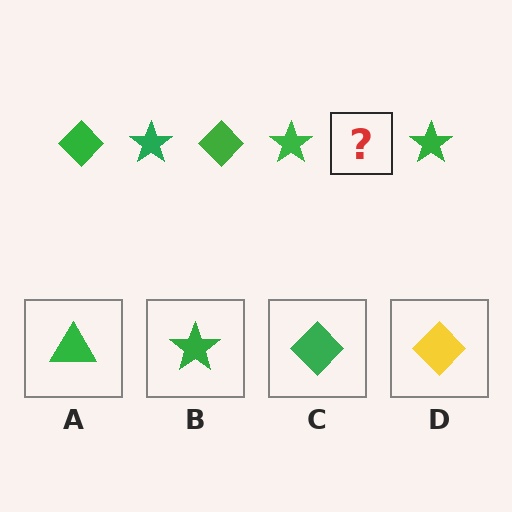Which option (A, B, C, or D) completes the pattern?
C.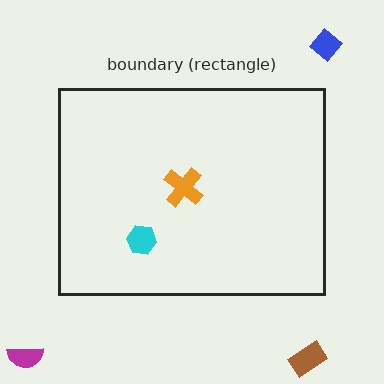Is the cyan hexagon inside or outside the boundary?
Inside.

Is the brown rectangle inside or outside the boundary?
Outside.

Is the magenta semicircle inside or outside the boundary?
Outside.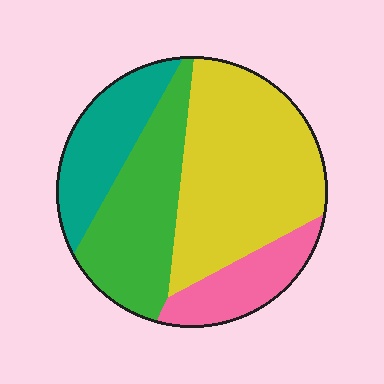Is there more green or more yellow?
Yellow.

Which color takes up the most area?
Yellow, at roughly 40%.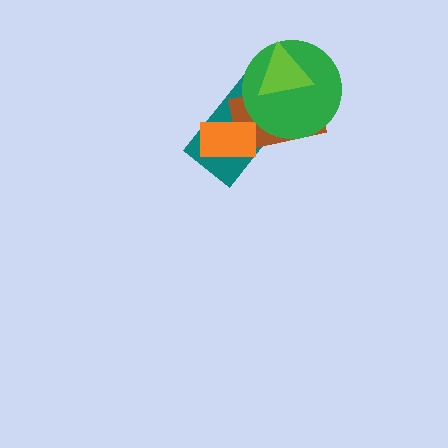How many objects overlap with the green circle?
3 objects overlap with the green circle.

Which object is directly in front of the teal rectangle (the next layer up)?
The brown rectangle is directly in front of the teal rectangle.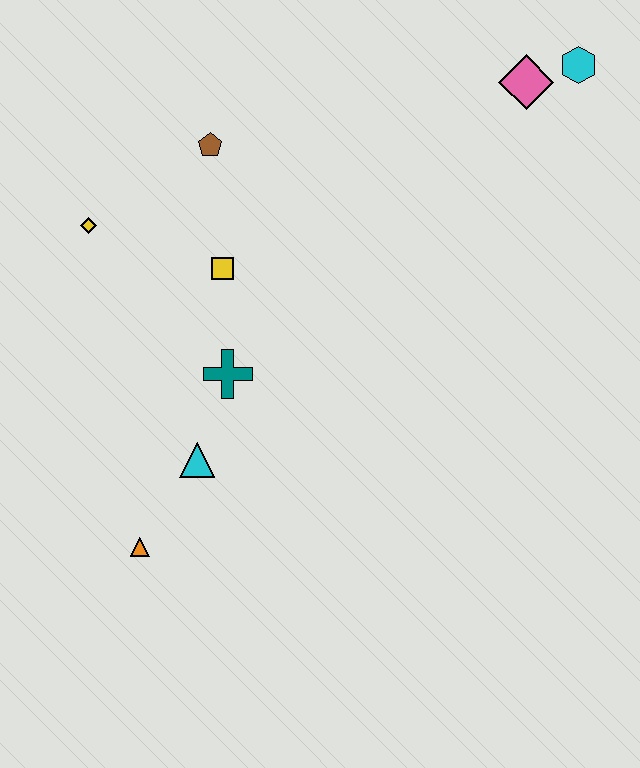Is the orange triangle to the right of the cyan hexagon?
No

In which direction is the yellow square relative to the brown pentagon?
The yellow square is below the brown pentagon.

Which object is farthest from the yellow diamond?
The cyan hexagon is farthest from the yellow diamond.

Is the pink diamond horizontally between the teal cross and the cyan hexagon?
Yes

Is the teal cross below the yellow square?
Yes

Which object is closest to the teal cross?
The cyan triangle is closest to the teal cross.